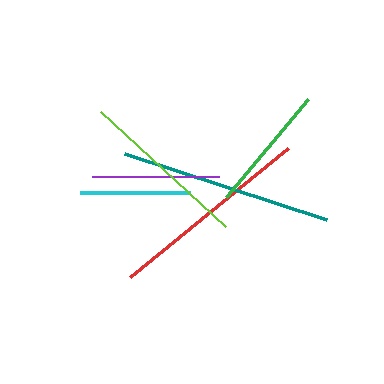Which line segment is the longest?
The teal line is the longest at approximately 213 pixels.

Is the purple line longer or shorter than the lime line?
The lime line is longer than the purple line.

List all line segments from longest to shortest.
From longest to shortest: teal, red, lime, green, purple, cyan.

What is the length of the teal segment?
The teal segment is approximately 213 pixels long.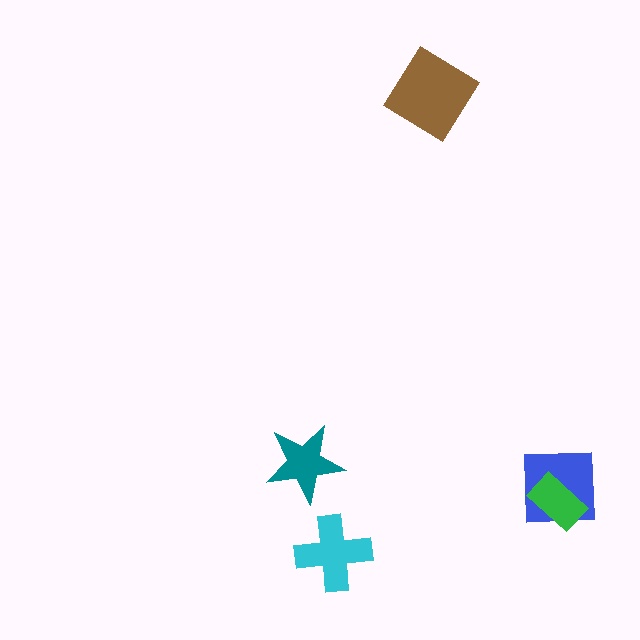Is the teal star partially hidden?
No, no other shape covers it.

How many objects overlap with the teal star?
0 objects overlap with the teal star.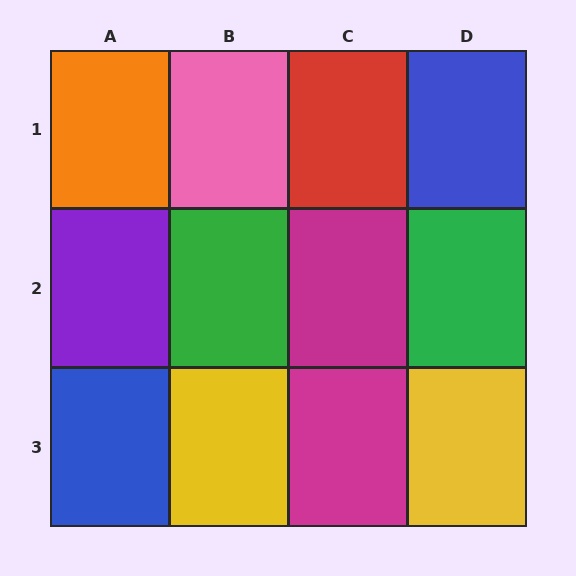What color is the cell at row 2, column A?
Purple.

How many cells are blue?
2 cells are blue.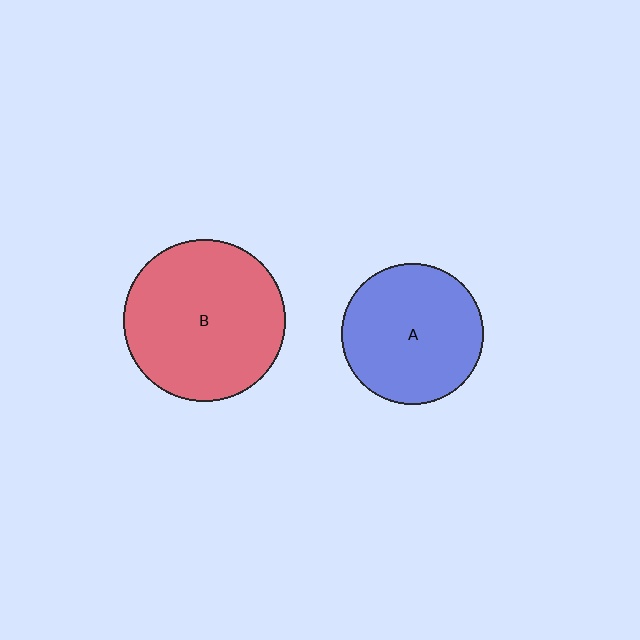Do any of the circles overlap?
No, none of the circles overlap.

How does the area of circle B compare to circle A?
Approximately 1.3 times.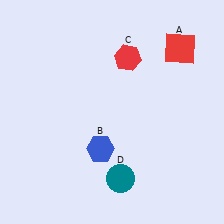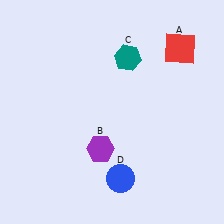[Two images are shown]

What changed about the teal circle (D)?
In Image 1, D is teal. In Image 2, it changed to blue.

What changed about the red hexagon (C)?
In Image 1, C is red. In Image 2, it changed to teal.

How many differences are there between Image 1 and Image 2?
There are 3 differences between the two images.